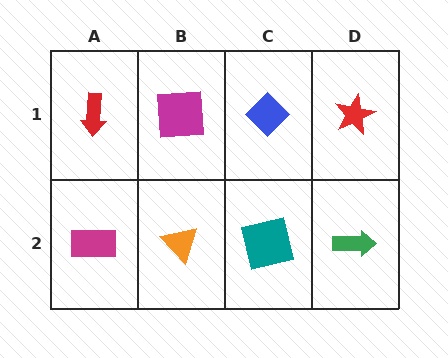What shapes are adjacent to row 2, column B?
A magenta square (row 1, column B), a magenta rectangle (row 2, column A), a teal square (row 2, column C).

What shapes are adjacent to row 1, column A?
A magenta rectangle (row 2, column A), a magenta square (row 1, column B).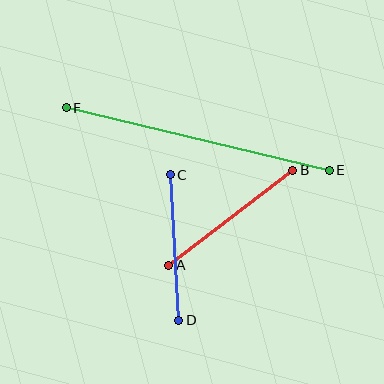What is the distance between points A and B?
The distance is approximately 156 pixels.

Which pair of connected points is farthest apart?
Points E and F are farthest apart.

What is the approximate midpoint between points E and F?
The midpoint is at approximately (198, 139) pixels.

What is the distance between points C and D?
The distance is approximately 146 pixels.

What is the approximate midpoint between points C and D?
The midpoint is at approximately (174, 248) pixels.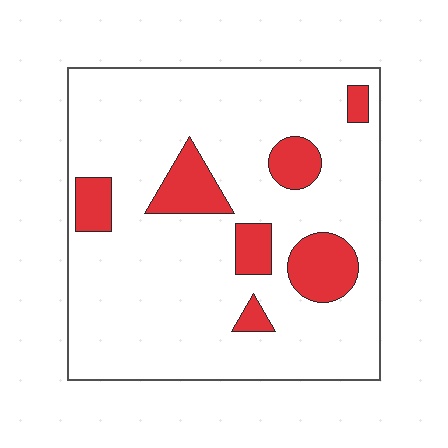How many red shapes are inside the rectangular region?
7.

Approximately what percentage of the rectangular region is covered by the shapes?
Approximately 15%.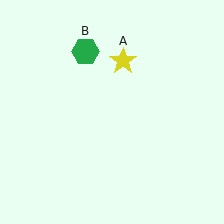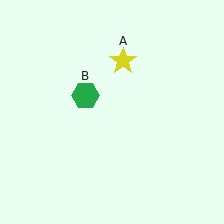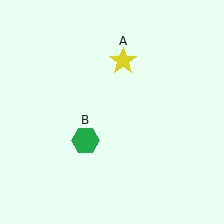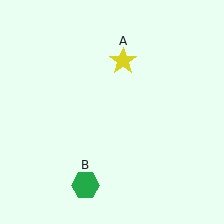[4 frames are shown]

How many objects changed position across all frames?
1 object changed position: green hexagon (object B).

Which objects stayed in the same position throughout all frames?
Yellow star (object A) remained stationary.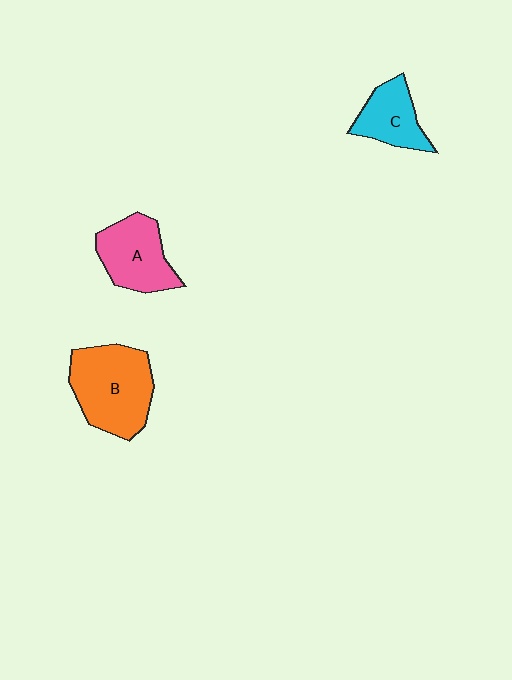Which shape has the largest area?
Shape B (orange).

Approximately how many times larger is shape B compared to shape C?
Approximately 1.8 times.